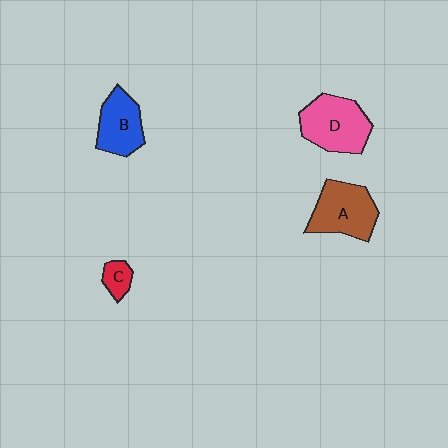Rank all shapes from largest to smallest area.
From largest to smallest: D (pink), A (brown), B (blue), C (red).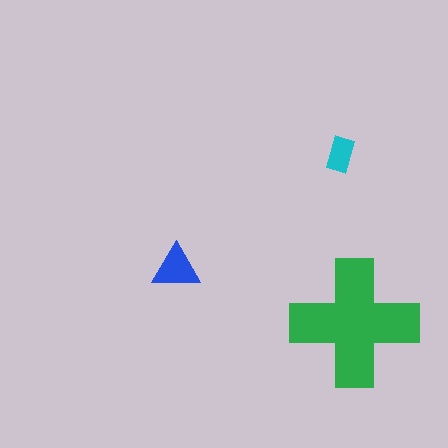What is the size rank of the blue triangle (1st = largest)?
2nd.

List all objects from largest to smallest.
The green cross, the blue triangle, the cyan rectangle.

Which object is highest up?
The cyan rectangle is topmost.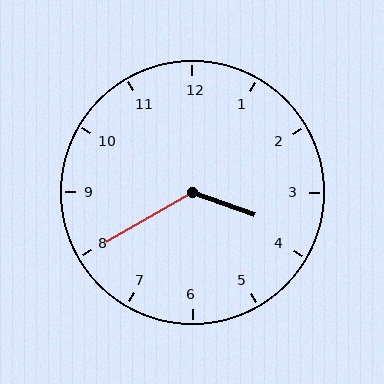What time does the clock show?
3:40.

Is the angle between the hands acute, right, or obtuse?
It is obtuse.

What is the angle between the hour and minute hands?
Approximately 130 degrees.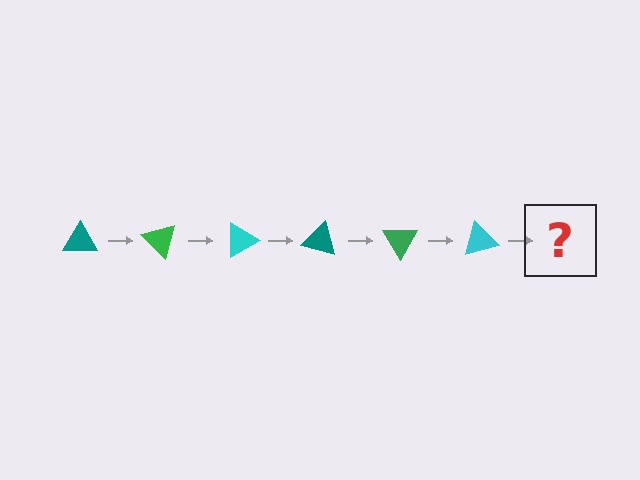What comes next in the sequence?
The next element should be a teal triangle, rotated 270 degrees from the start.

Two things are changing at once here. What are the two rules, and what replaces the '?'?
The two rules are that it rotates 45 degrees each step and the color cycles through teal, green, and cyan. The '?' should be a teal triangle, rotated 270 degrees from the start.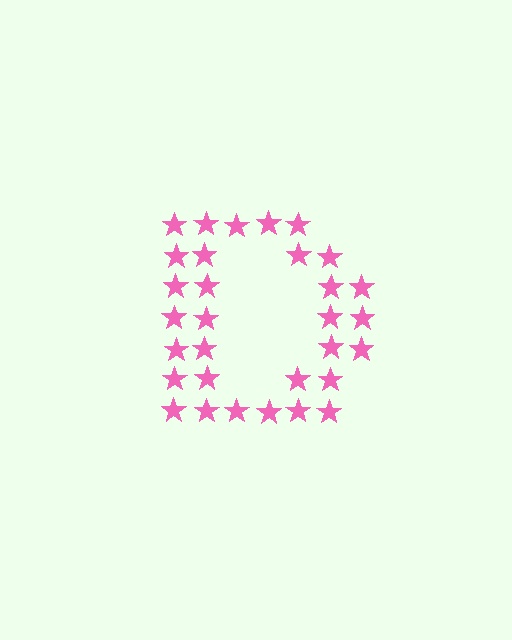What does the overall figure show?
The overall figure shows the letter D.